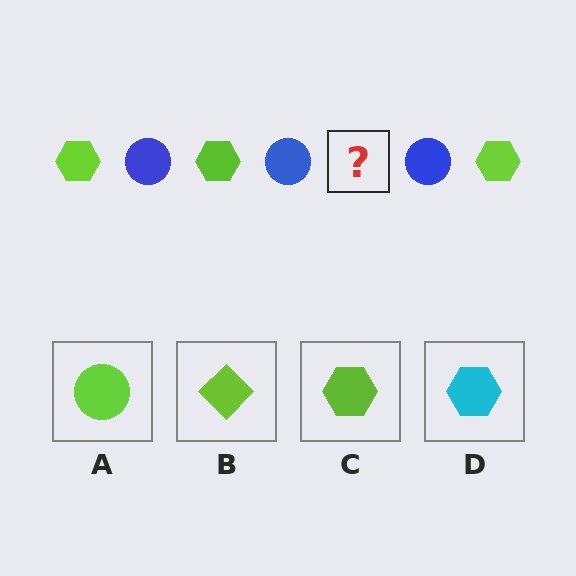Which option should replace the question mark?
Option C.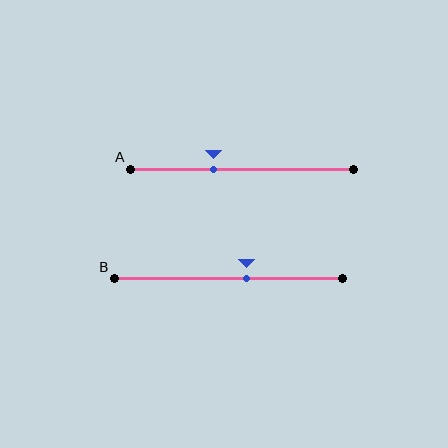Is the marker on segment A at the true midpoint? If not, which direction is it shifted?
No, the marker on segment A is shifted to the left by about 13% of the segment length.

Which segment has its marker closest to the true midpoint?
Segment B has its marker closest to the true midpoint.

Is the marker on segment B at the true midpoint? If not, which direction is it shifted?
No, the marker on segment B is shifted to the right by about 8% of the segment length.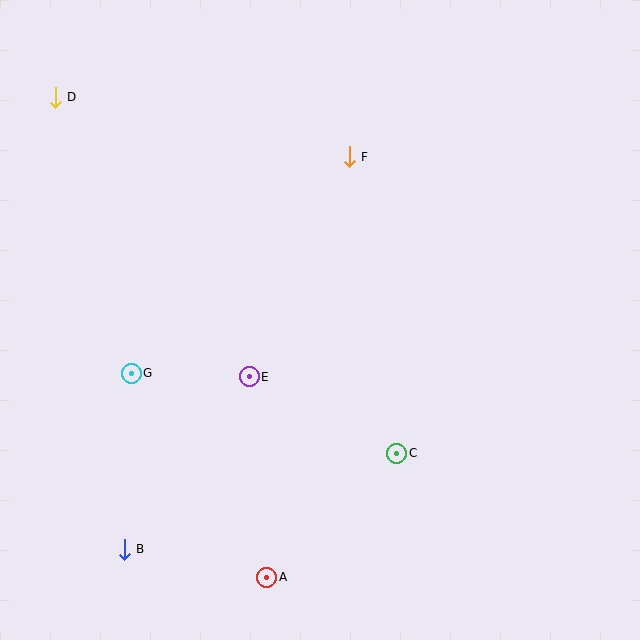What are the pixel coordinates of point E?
Point E is at (249, 377).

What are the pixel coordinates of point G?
Point G is at (131, 373).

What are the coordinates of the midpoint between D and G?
The midpoint between D and G is at (93, 235).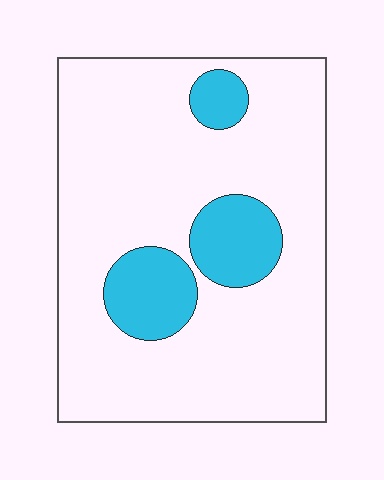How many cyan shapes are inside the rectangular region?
3.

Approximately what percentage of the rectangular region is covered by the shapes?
Approximately 15%.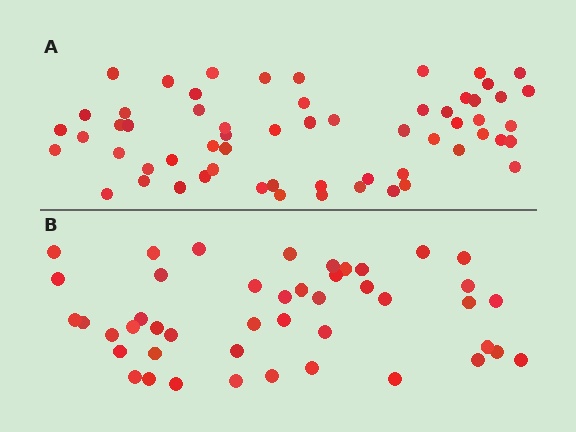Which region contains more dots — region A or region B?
Region A (the top region) has more dots.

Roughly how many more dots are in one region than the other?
Region A has approximately 15 more dots than region B.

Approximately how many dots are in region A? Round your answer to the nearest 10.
About 60 dots.